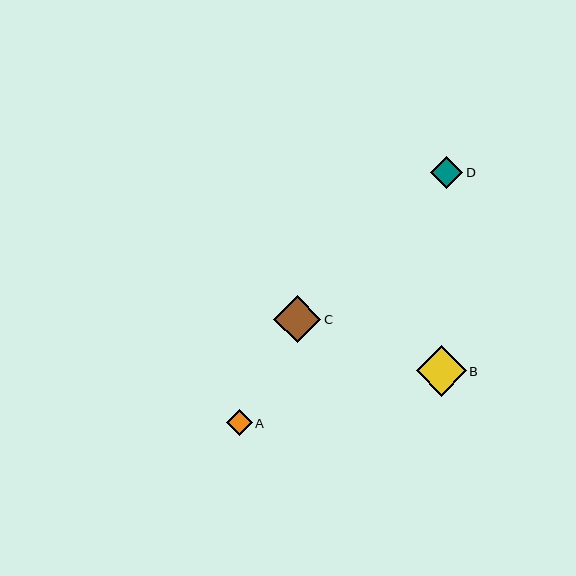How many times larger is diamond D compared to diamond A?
Diamond D is approximately 1.2 times the size of diamond A.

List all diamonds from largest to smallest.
From largest to smallest: B, C, D, A.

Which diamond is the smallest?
Diamond A is the smallest with a size of approximately 26 pixels.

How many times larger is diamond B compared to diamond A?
Diamond B is approximately 1.9 times the size of diamond A.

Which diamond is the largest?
Diamond B is the largest with a size of approximately 50 pixels.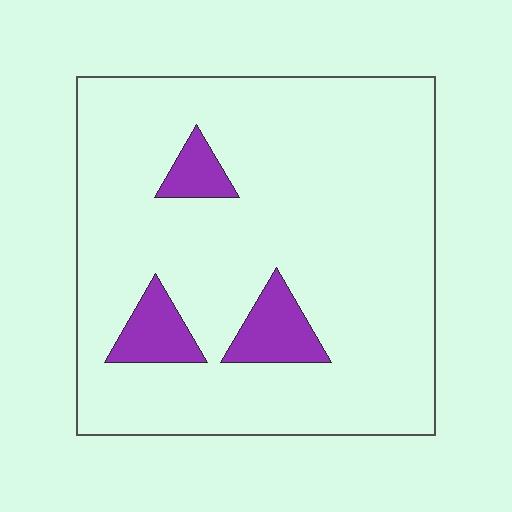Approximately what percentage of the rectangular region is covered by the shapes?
Approximately 10%.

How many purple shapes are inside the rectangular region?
3.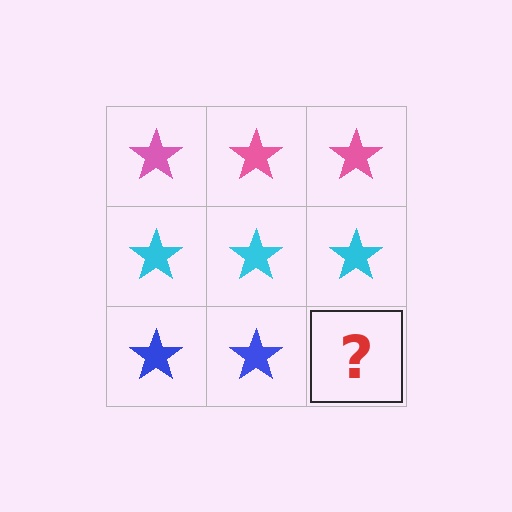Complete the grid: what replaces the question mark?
The question mark should be replaced with a blue star.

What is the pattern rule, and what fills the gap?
The rule is that each row has a consistent color. The gap should be filled with a blue star.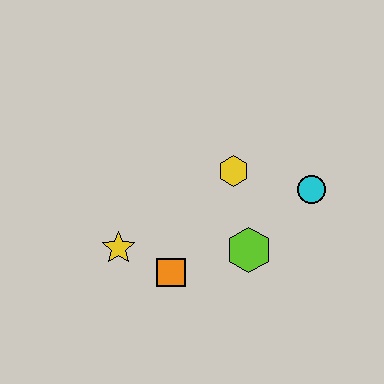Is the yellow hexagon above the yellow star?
Yes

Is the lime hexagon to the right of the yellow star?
Yes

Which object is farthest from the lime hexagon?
The yellow star is farthest from the lime hexagon.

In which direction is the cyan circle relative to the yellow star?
The cyan circle is to the right of the yellow star.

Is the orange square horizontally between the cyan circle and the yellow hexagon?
No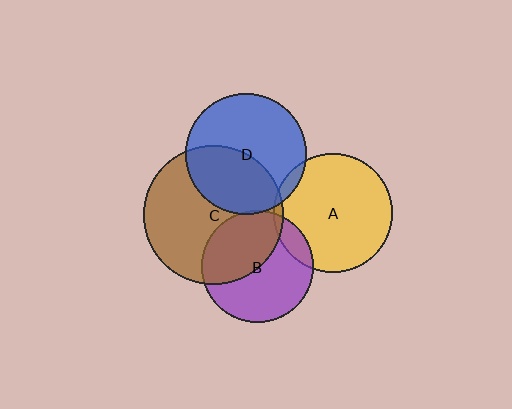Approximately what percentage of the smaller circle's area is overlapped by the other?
Approximately 5%.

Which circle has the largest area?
Circle C (brown).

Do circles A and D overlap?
Yes.